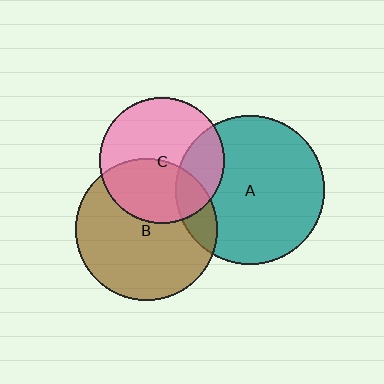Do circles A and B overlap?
Yes.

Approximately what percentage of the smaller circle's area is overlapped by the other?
Approximately 15%.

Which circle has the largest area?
Circle A (teal).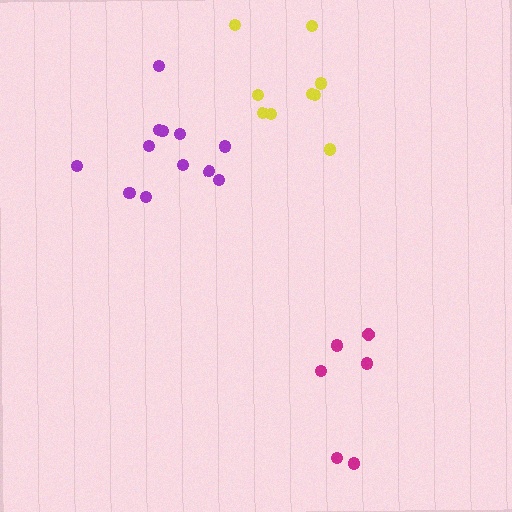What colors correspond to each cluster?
The clusters are colored: purple, magenta, yellow.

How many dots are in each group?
Group 1: 12 dots, Group 2: 6 dots, Group 3: 9 dots (27 total).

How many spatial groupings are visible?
There are 3 spatial groupings.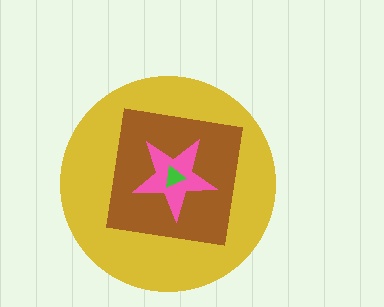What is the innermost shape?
The green triangle.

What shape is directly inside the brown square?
The pink star.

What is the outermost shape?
The yellow circle.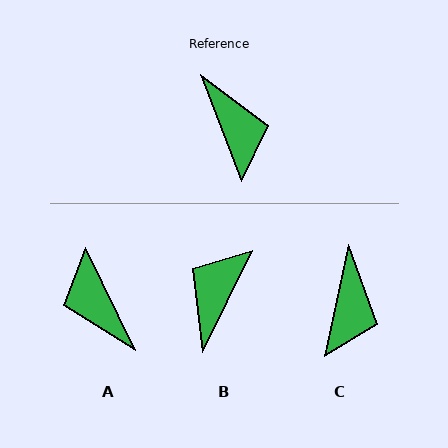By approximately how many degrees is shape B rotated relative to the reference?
Approximately 133 degrees counter-clockwise.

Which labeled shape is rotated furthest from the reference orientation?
A, about 175 degrees away.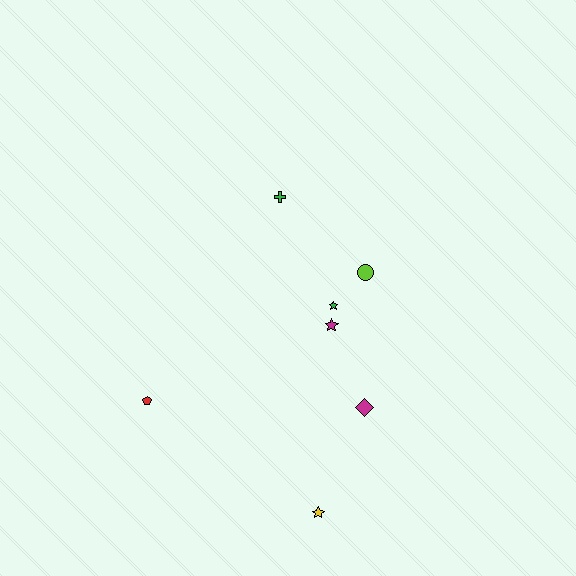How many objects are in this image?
There are 7 objects.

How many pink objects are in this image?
There are no pink objects.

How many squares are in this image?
There are no squares.